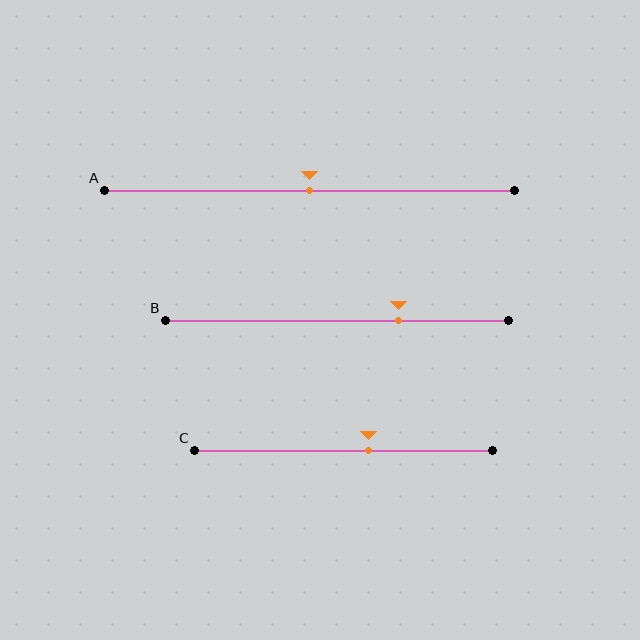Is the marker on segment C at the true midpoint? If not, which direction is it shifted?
No, the marker on segment C is shifted to the right by about 9% of the segment length.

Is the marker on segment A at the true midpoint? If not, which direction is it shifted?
Yes, the marker on segment A is at the true midpoint.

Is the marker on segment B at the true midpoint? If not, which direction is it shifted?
No, the marker on segment B is shifted to the right by about 18% of the segment length.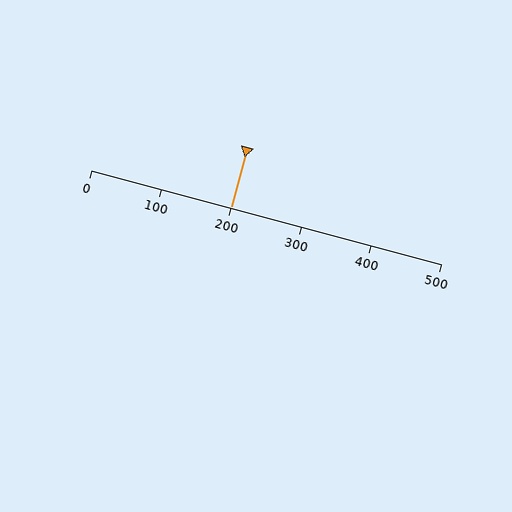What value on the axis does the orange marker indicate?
The marker indicates approximately 200.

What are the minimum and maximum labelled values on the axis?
The axis runs from 0 to 500.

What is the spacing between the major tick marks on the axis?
The major ticks are spaced 100 apart.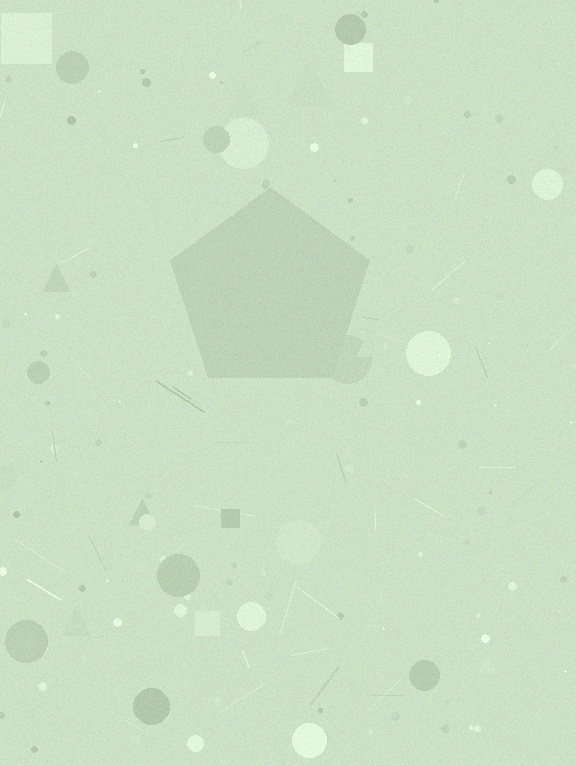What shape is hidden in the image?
A pentagon is hidden in the image.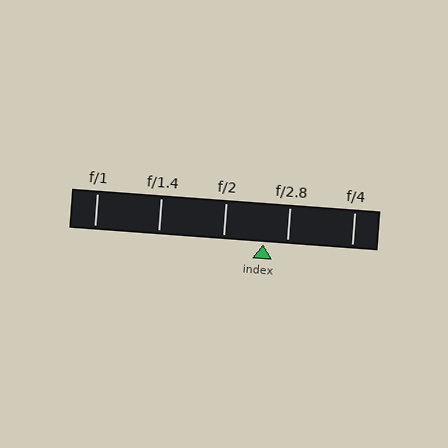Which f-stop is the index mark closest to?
The index mark is closest to f/2.8.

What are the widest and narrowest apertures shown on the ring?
The widest aperture shown is f/1 and the narrowest is f/4.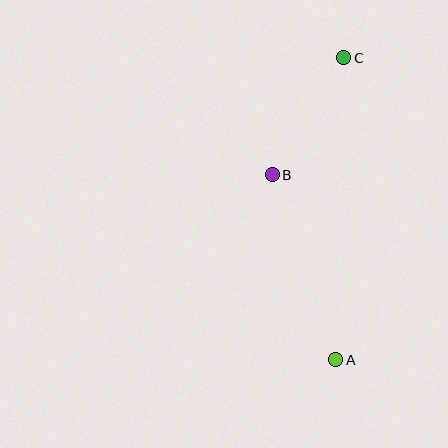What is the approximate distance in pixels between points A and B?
The distance between A and B is approximately 196 pixels.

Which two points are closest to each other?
Points B and C are closest to each other.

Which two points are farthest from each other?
Points A and C are farthest from each other.